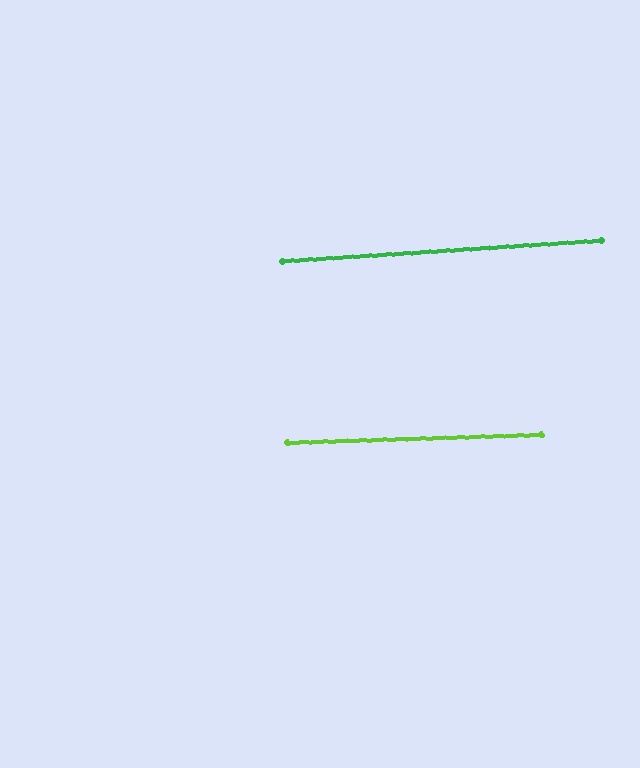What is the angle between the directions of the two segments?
Approximately 2 degrees.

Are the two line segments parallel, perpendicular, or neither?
Parallel — their directions differ by only 1.8°.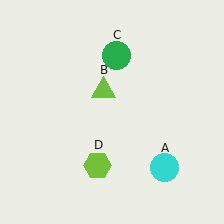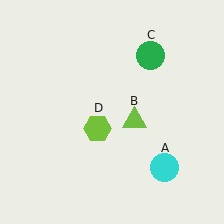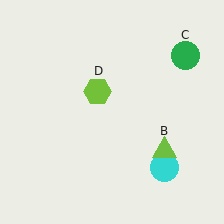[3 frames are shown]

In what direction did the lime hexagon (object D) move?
The lime hexagon (object D) moved up.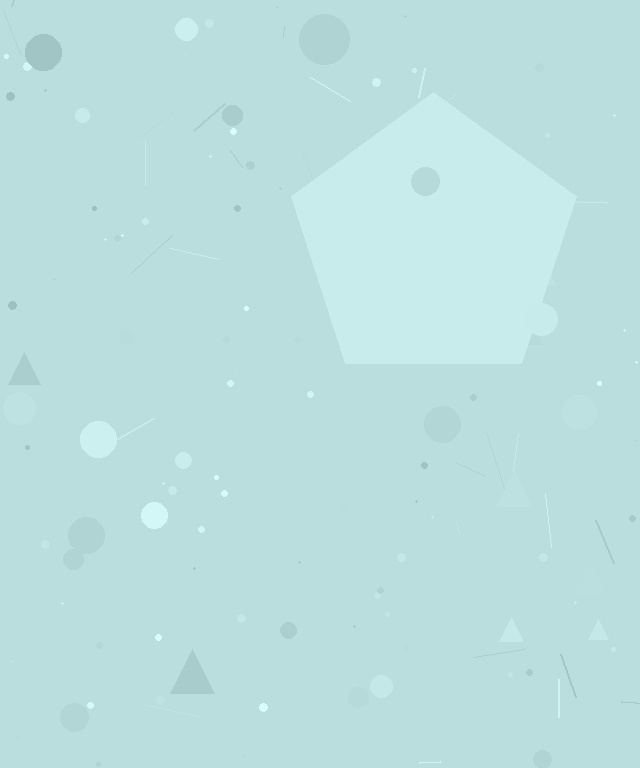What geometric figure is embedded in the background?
A pentagon is embedded in the background.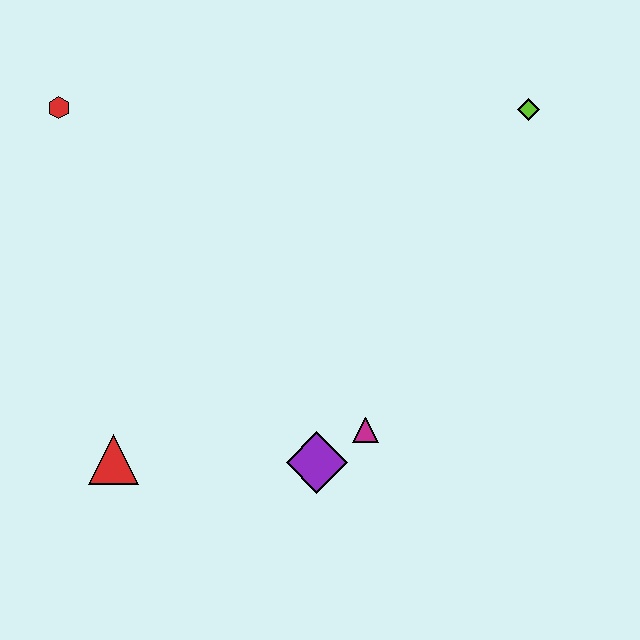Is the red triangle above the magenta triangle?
No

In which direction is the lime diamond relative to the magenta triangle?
The lime diamond is above the magenta triangle.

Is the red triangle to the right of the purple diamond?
No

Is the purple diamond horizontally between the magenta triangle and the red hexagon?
Yes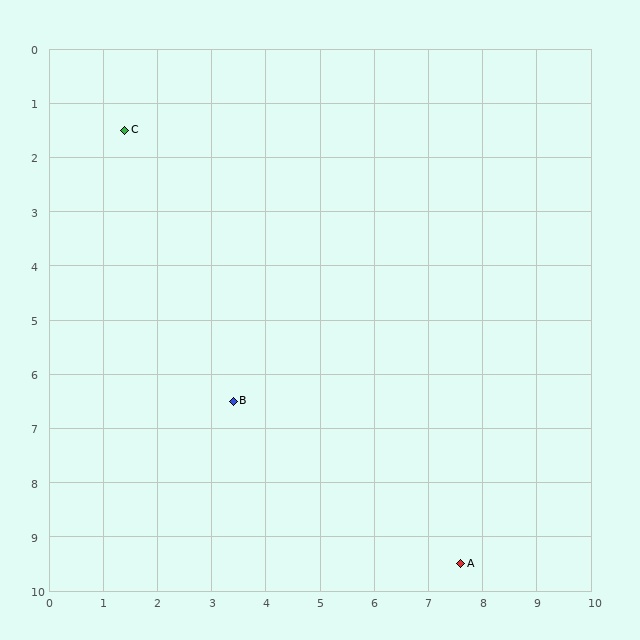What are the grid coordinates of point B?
Point B is at approximately (3.4, 6.5).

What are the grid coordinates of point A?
Point A is at approximately (7.6, 9.5).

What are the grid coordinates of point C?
Point C is at approximately (1.4, 1.5).